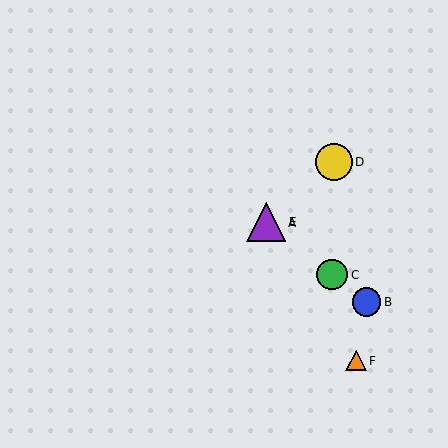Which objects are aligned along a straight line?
Objects A, B, C, E are aligned along a straight line.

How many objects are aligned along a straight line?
4 objects (A, B, C, E) are aligned along a straight line.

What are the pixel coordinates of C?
Object C is at (332, 275).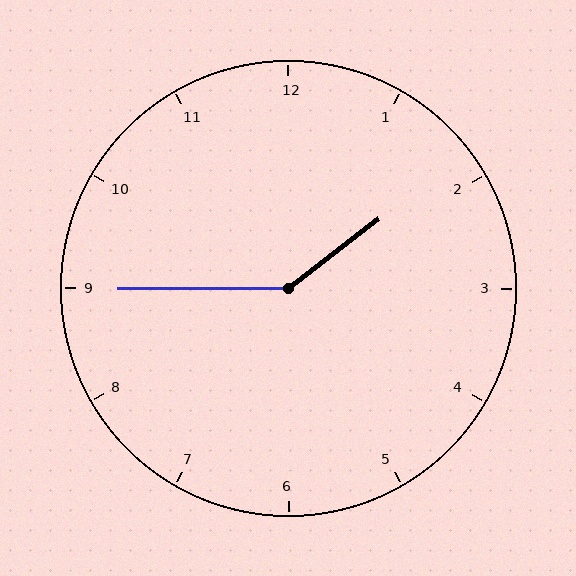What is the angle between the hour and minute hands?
Approximately 142 degrees.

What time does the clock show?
1:45.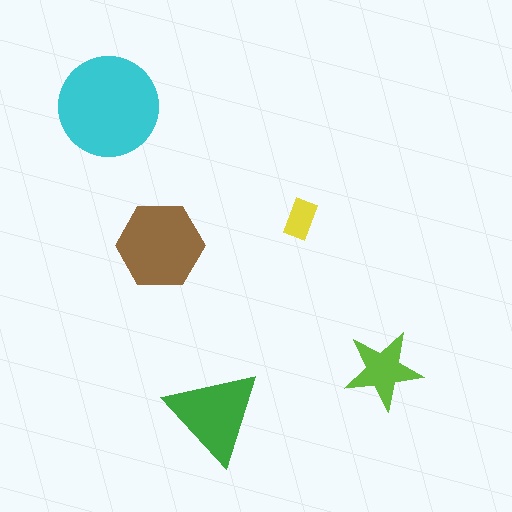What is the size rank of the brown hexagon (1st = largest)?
2nd.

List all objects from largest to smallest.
The cyan circle, the brown hexagon, the green triangle, the lime star, the yellow rectangle.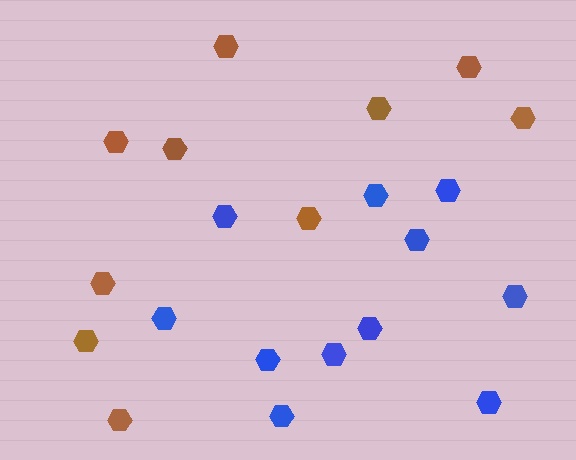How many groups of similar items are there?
There are 2 groups: one group of brown hexagons (10) and one group of blue hexagons (11).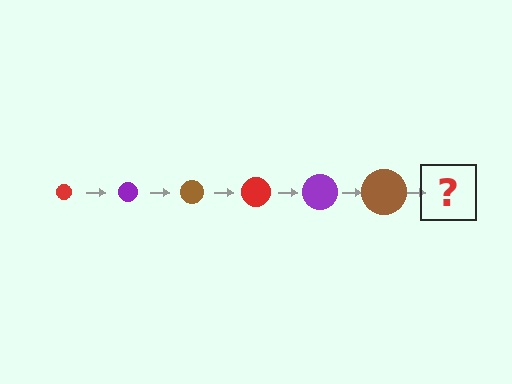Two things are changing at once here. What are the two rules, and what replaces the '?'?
The two rules are that the circle grows larger each step and the color cycles through red, purple, and brown. The '?' should be a red circle, larger than the previous one.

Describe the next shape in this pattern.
It should be a red circle, larger than the previous one.